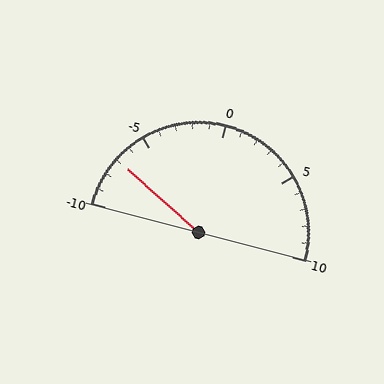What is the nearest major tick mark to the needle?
The nearest major tick mark is -5.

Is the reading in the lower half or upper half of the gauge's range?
The reading is in the lower half of the range (-10 to 10).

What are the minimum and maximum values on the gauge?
The gauge ranges from -10 to 10.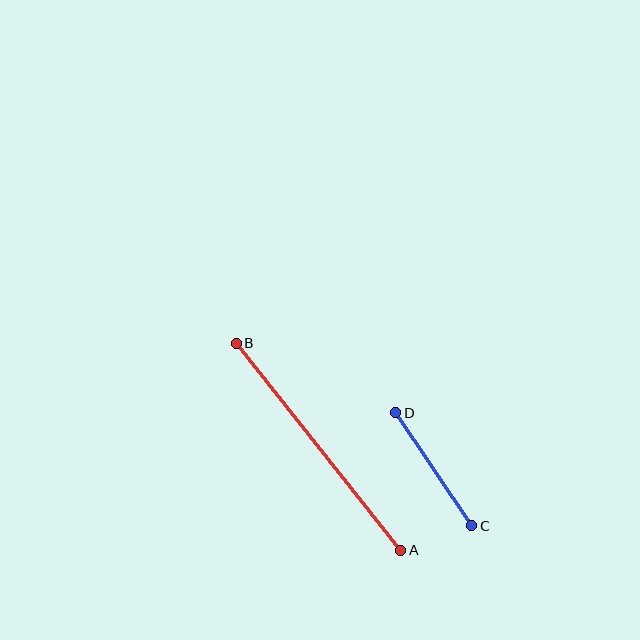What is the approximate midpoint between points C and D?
The midpoint is at approximately (434, 469) pixels.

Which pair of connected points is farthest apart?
Points A and B are farthest apart.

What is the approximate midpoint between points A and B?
The midpoint is at approximately (319, 447) pixels.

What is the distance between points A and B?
The distance is approximately 265 pixels.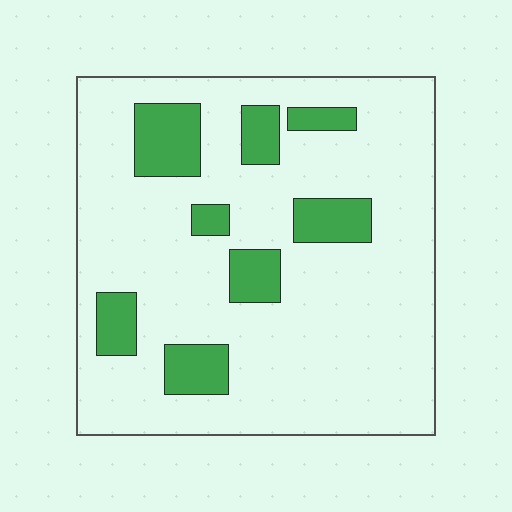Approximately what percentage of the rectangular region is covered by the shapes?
Approximately 15%.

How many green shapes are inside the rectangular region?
8.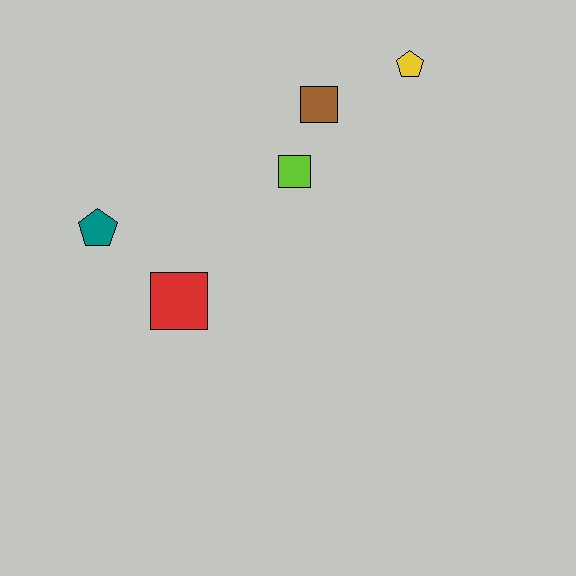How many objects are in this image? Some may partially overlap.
There are 5 objects.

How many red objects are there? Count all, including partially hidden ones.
There is 1 red object.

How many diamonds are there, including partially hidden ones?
There are no diamonds.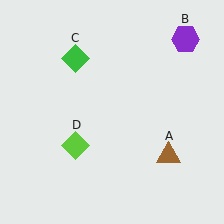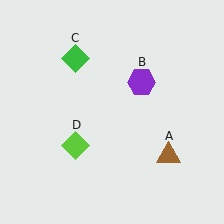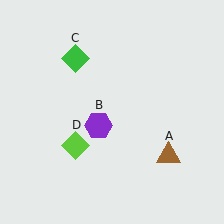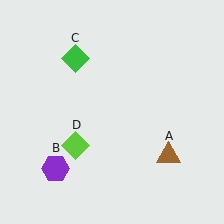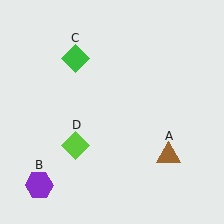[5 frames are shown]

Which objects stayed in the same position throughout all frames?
Brown triangle (object A) and green diamond (object C) and lime diamond (object D) remained stationary.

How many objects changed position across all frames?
1 object changed position: purple hexagon (object B).